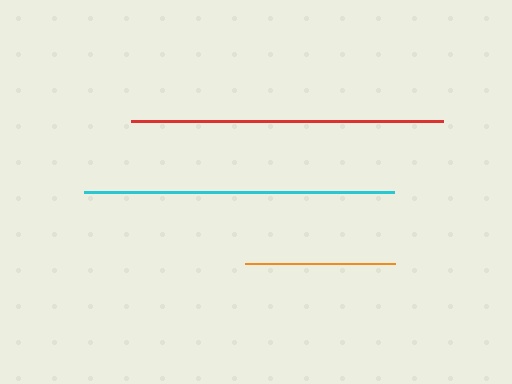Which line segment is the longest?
The red line is the longest at approximately 312 pixels.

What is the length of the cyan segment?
The cyan segment is approximately 310 pixels long.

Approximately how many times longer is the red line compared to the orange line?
The red line is approximately 2.1 times the length of the orange line.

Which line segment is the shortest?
The orange line is the shortest at approximately 150 pixels.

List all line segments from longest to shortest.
From longest to shortest: red, cyan, orange.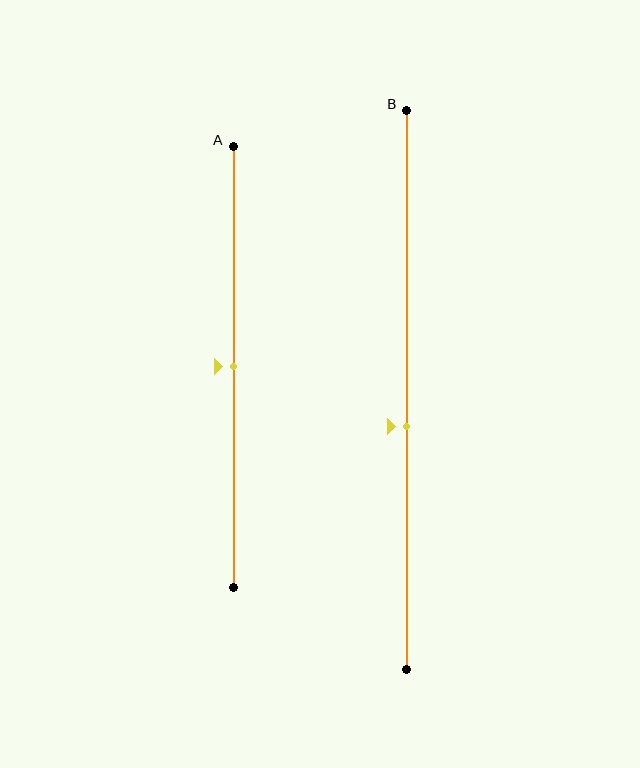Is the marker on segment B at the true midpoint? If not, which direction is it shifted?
No, the marker on segment B is shifted downward by about 7% of the segment length.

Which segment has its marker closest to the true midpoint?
Segment A has its marker closest to the true midpoint.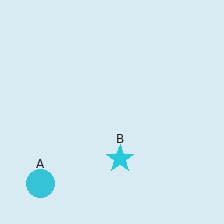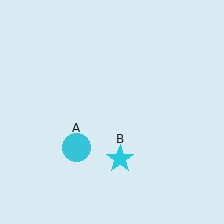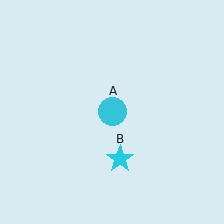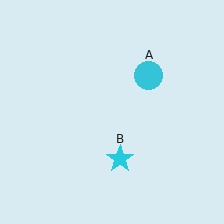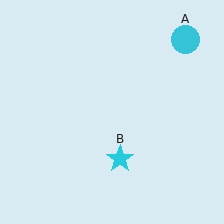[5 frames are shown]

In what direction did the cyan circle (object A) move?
The cyan circle (object A) moved up and to the right.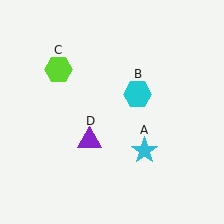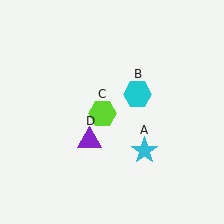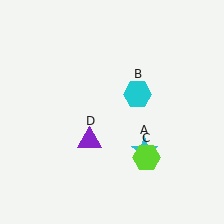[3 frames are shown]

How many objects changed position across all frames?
1 object changed position: lime hexagon (object C).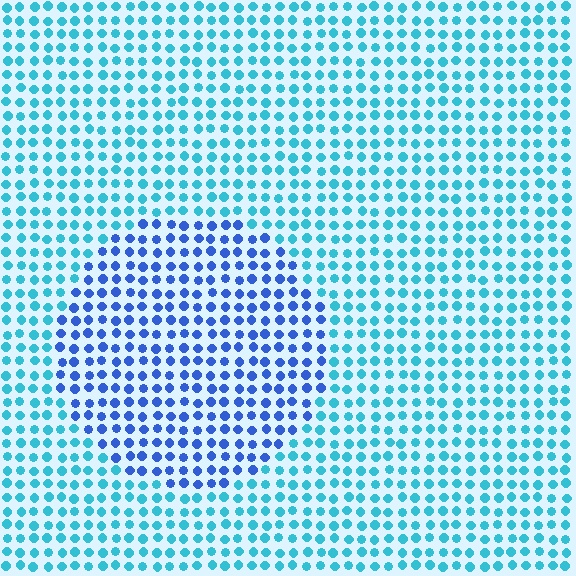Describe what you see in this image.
The image is filled with small cyan elements in a uniform arrangement. A circle-shaped region is visible where the elements are tinted to a slightly different hue, forming a subtle color boundary.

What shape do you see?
I see a circle.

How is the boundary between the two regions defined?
The boundary is defined purely by a slight shift in hue (about 37 degrees). Spacing, size, and orientation are identical on both sides.